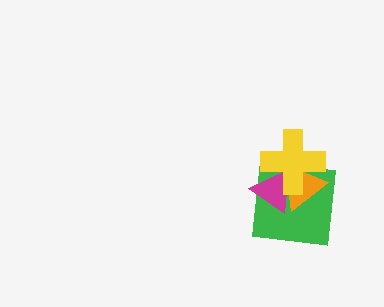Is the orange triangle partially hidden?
Yes, it is partially covered by another shape.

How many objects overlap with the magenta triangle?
3 objects overlap with the magenta triangle.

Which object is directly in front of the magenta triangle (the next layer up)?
The orange triangle is directly in front of the magenta triangle.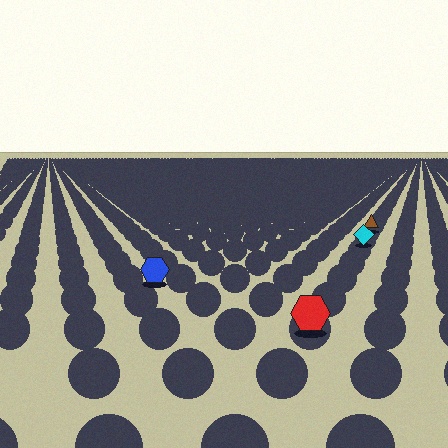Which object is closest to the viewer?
The red hexagon is closest. The texture marks near it are larger and more spread out.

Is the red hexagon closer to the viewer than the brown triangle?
Yes. The red hexagon is closer — you can tell from the texture gradient: the ground texture is coarser near it.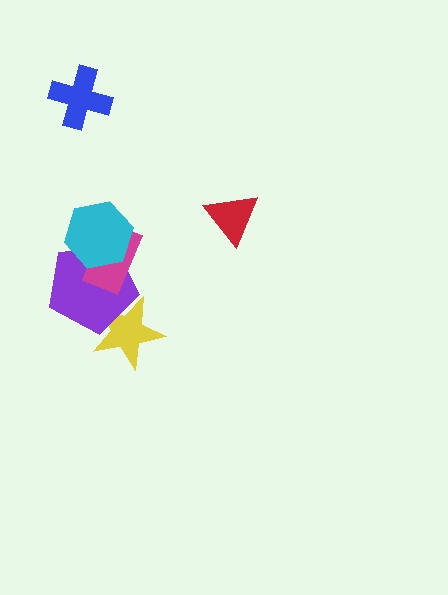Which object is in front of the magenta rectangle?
The cyan hexagon is in front of the magenta rectangle.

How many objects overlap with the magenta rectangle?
2 objects overlap with the magenta rectangle.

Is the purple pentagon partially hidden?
Yes, it is partially covered by another shape.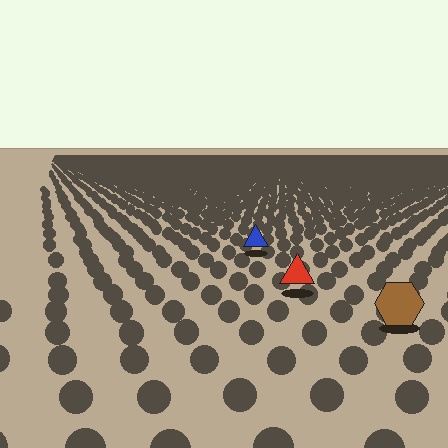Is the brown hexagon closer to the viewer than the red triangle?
Yes. The brown hexagon is closer — you can tell from the texture gradient: the ground texture is coarser near it.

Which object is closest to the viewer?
The brown hexagon is closest. The texture marks near it are larger and more spread out.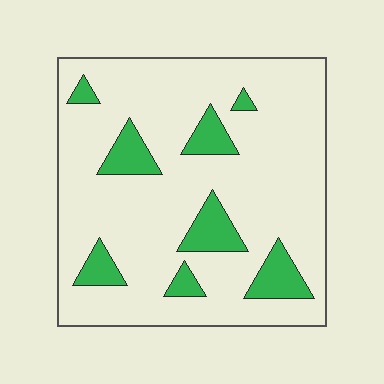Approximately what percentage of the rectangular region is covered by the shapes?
Approximately 15%.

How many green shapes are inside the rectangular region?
8.